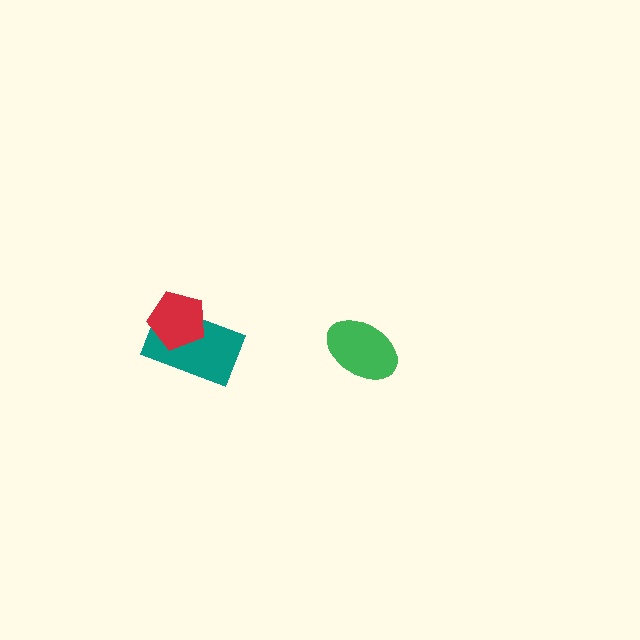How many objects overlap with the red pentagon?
1 object overlaps with the red pentagon.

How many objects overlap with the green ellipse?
0 objects overlap with the green ellipse.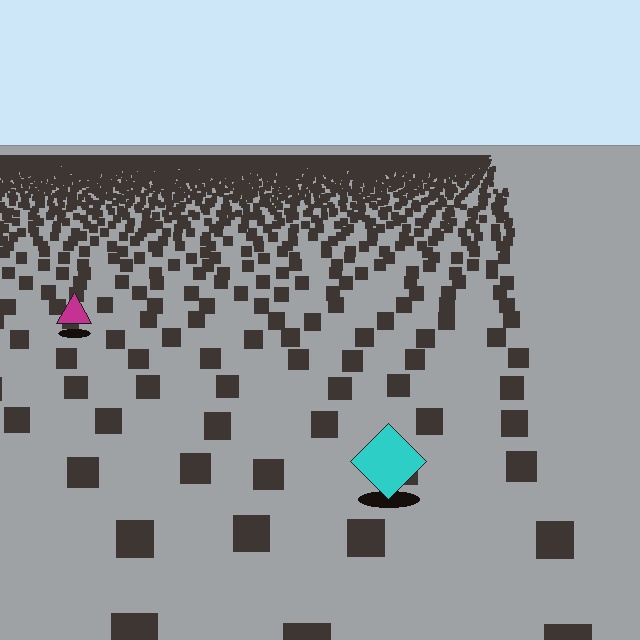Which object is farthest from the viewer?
The magenta triangle is farthest from the viewer. It appears smaller and the ground texture around it is denser.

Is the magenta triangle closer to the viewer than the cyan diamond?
No. The cyan diamond is closer — you can tell from the texture gradient: the ground texture is coarser near it.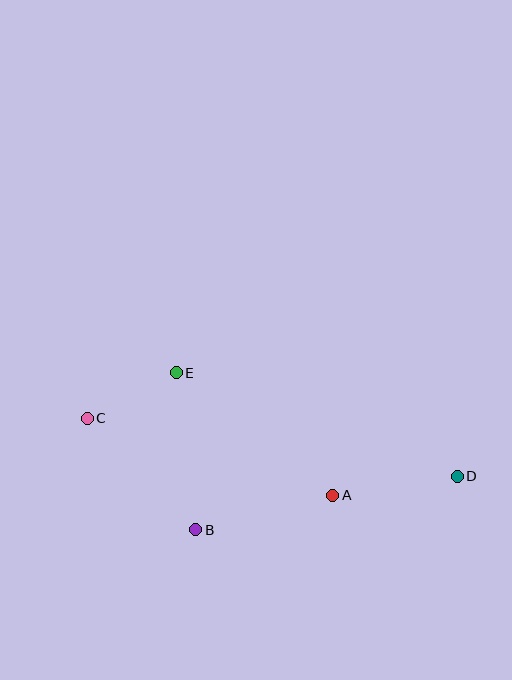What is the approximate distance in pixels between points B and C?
The distance between B and C is approximately 156 pixels.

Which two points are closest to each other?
Points C and E are closest to each other.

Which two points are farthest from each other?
Points C and D are farthest from each other.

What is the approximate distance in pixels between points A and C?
The distance between A and C is approximately 257 pixels.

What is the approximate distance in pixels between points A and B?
The distance between A and B is approximately 141 pixels.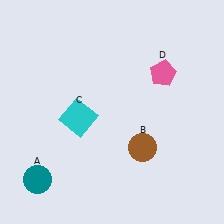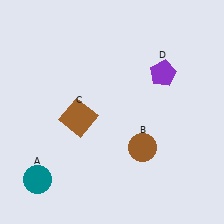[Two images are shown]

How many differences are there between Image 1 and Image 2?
There are 2 differences between the two images.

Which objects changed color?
C changed from cyan to brown. D changed from pink to purple.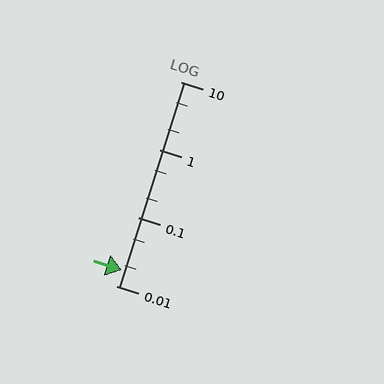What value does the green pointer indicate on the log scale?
The pointer indicates approximately 0.017.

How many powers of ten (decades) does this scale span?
The scale spans 3 decades, from 0.01 to 10.